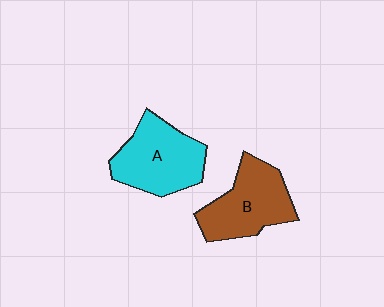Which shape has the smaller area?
Shape B (brown).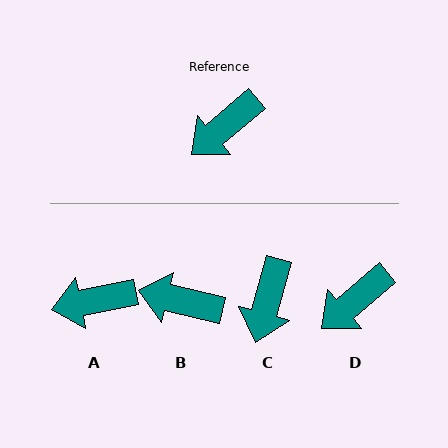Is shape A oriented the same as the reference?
No, it is off by about 29 degrees.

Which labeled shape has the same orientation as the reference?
D.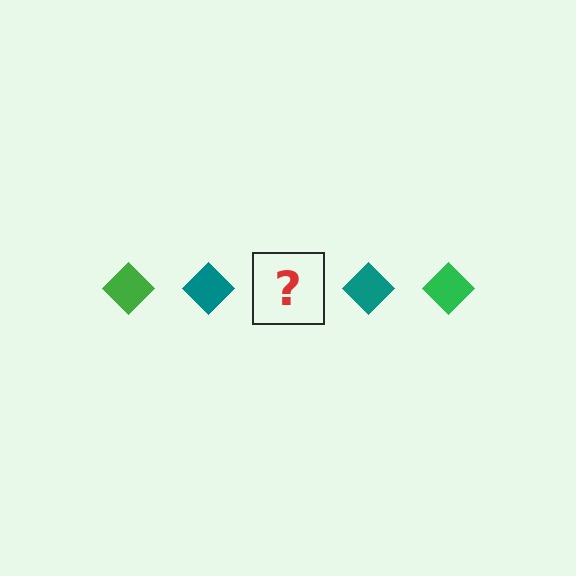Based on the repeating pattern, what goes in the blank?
The blank should be a green diamond.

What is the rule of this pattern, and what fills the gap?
The rule is that the pattern cycles through green, teal diamonds. The gap should be filled with a green diamond.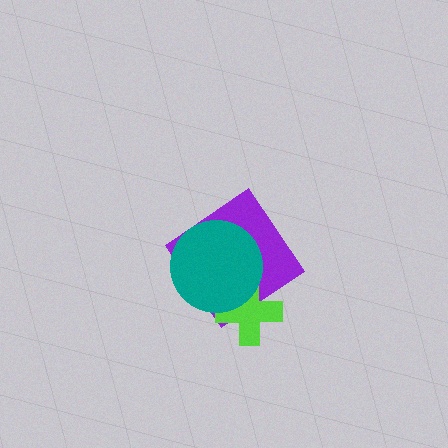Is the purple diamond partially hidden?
Yes, it is partially covered by another shape.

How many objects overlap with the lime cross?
2 objects overlap with the lime cross.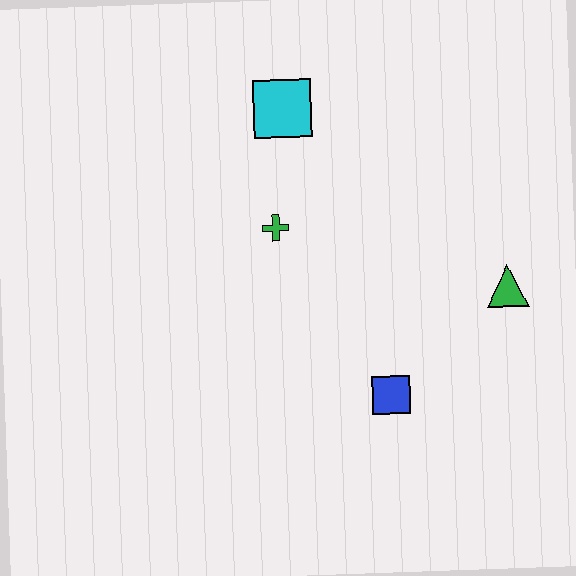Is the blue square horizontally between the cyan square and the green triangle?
Yes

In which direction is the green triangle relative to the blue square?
The green triangle is to the right of the blue square.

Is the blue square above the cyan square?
No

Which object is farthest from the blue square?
The cyan square is farthest from the blue square.